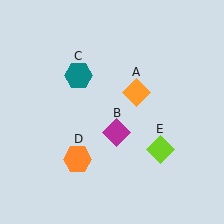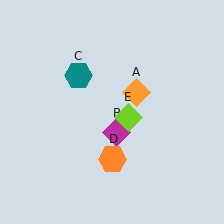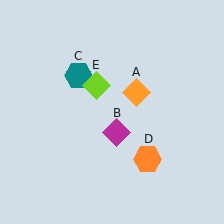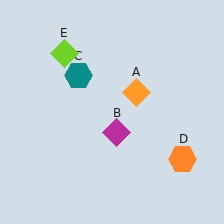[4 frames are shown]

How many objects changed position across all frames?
2 objects changed position: orange hexagon (object D), lime diamond (object E).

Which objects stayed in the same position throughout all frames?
Orange diamond (object A) and magenta diamond (object B) and teal hexagon (object C) remained stationary.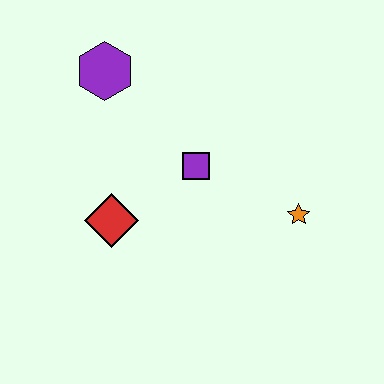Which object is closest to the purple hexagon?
The purple square is closest to the purple hexagon.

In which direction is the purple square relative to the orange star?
The purple square is to the left of the orange star.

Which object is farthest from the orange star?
The purple hexagon is farthest from the orange star.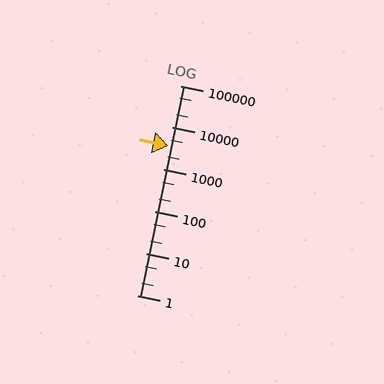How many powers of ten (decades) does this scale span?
The scale spans 5 decades, from 1 to 100000.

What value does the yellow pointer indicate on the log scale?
The pointer indicates approximately 3700.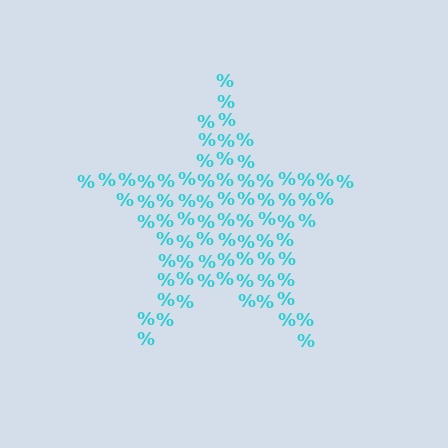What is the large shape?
The large shape is a star.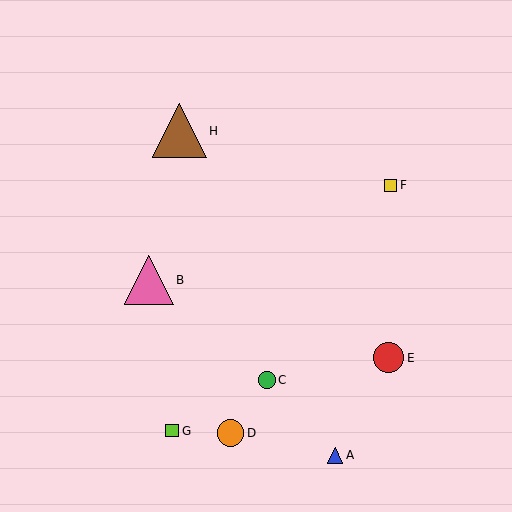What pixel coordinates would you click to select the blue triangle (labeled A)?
Click at (335, 455) to select the blue triangle A.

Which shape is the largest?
The brown triangle (labeled H) is the largest.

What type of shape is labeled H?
Shape H is a brown triangle.